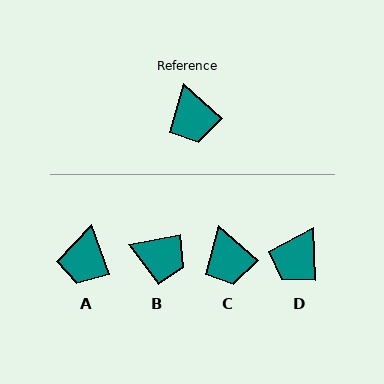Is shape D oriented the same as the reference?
No, it is off by about 46 degrees.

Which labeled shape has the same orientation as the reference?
C.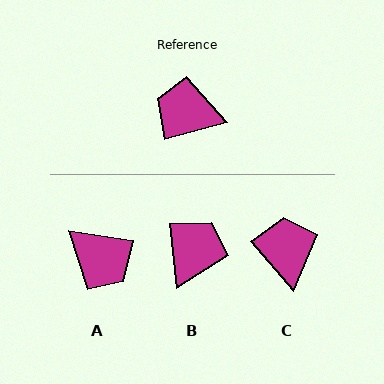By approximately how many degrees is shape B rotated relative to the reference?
Approximately 99 degrees clockwise.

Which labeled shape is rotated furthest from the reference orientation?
A, about 156 degrees away.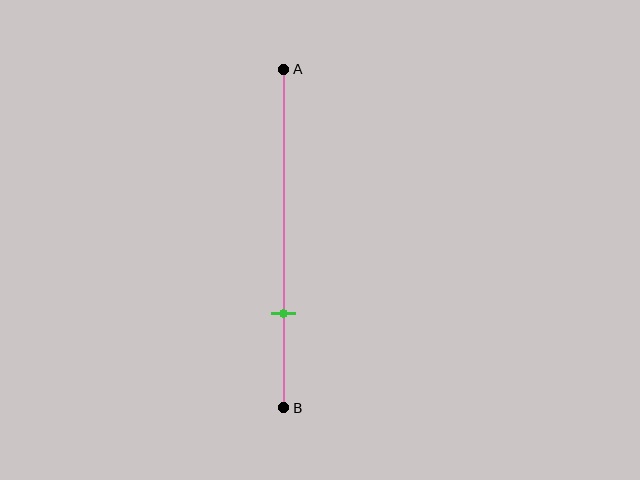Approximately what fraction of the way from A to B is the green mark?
The green mark is approximately 70% of the way from A to B.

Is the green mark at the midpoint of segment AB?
No, the mark is at about 70% from A, not at the 50% midpoint.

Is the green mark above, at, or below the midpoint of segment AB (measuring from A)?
The green mark is below the midpoint of segment AB.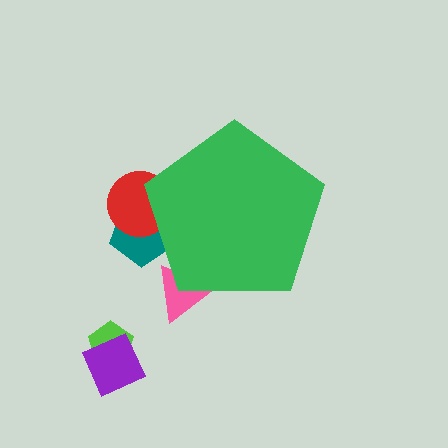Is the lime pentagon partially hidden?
No, the lime pentagon is fully visible.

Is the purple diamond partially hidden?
No, the purple diamond is fully visible.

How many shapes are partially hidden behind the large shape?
3 shapes are partially hidden.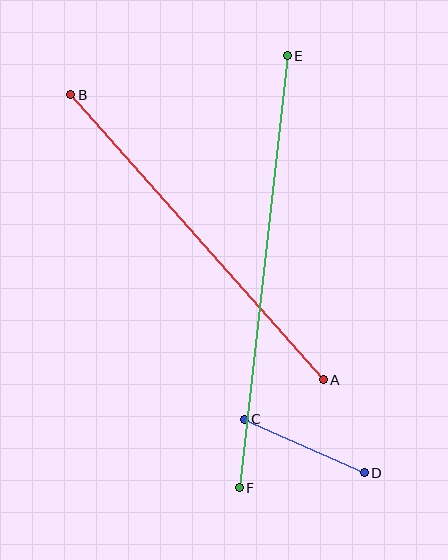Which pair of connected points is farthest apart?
Points E and F are farthest apart.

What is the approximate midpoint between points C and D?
The midpoint is at approximately (304, 446) pixels.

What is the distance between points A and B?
The distance is approximately 381 pixels.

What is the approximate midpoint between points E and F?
The midpoint is at approximately (263, 272) pixels.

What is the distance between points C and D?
The distance is approximately 132 pixels.